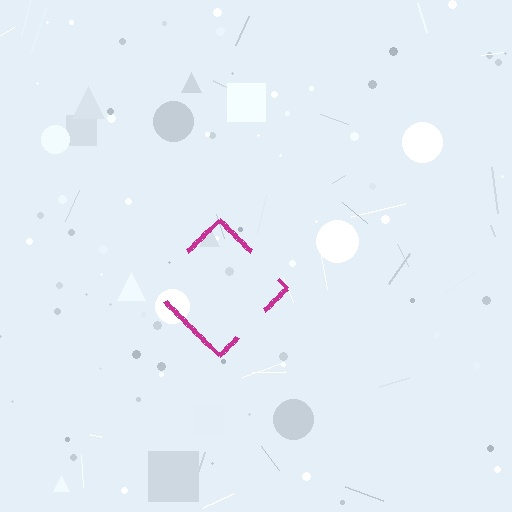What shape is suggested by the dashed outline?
The dashed outline suggests a diamond.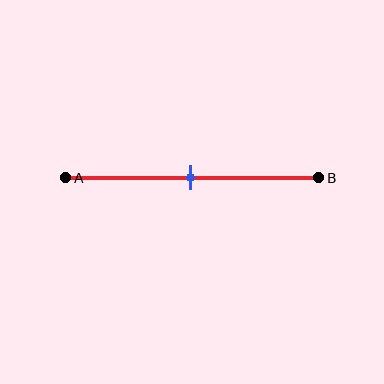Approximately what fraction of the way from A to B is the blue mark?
The blue mark is approximately 50% of the way from A to B.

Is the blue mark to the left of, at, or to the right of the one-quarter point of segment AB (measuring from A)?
The blue mark is to the right of the one-quarter point of segment AB.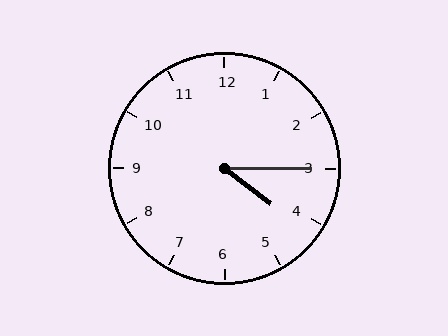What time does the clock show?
4:15.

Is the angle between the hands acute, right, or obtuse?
It is acute.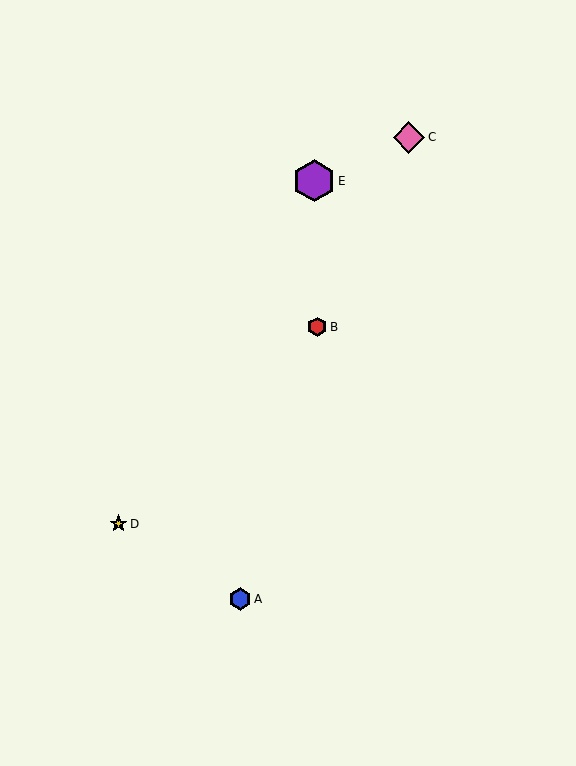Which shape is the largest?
The purple hexagon (labeled E) is the largest.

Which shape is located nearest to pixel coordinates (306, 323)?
The red hexagon (labeled B) at (317, 327) is nearest to that location.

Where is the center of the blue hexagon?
The center of the blue hexagon is at (240, 599).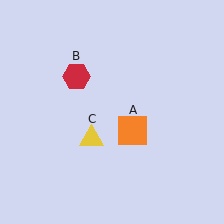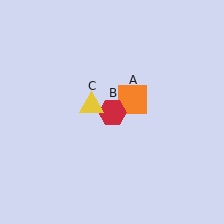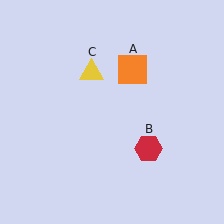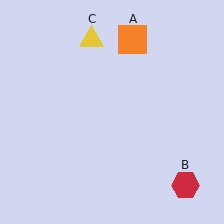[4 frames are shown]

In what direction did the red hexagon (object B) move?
The red hexagon (object B) moved down and to the right.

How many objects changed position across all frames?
3 objects changed position: orange square (object A), red hexagon (object B), yellow triangle (object C).